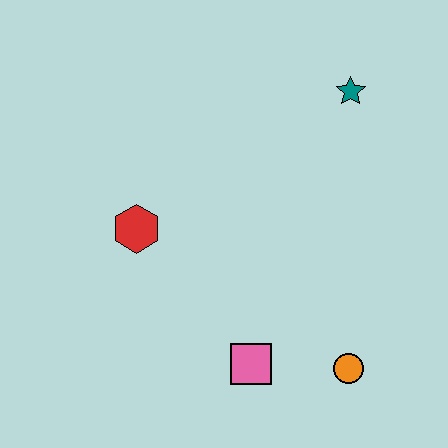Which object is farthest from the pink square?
The teal star is farthest from the pink square.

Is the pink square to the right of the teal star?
No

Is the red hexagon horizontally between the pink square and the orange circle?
No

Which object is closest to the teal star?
The red hexagon is closest to the teal star.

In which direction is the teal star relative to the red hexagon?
The teal star is to the right of the red hexagon.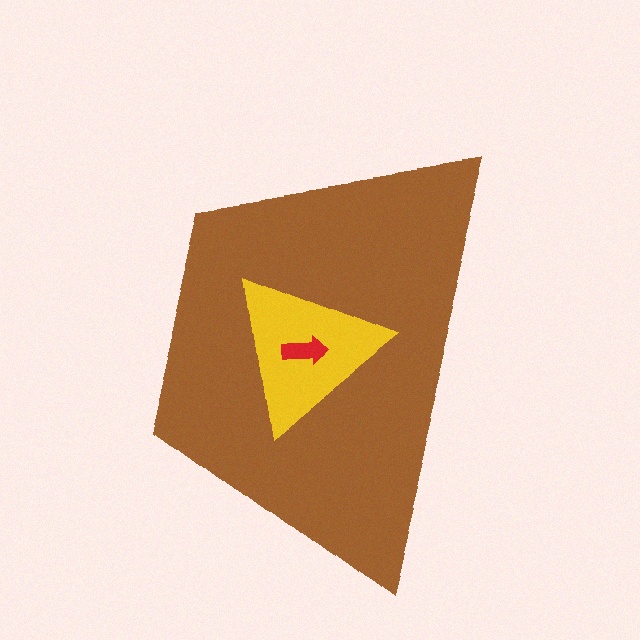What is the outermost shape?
The brown trapezoid.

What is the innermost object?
The red arrow.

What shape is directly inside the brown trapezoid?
The yellow triangle.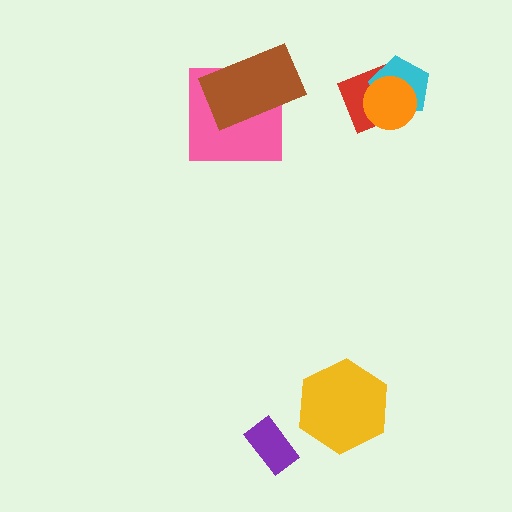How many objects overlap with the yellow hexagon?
0 objects overlap with the yellow hexagon.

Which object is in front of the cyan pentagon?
The orange circle is in front of the cyan pentagon.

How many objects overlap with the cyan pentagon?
2 objects overlap with the cyan pentagon.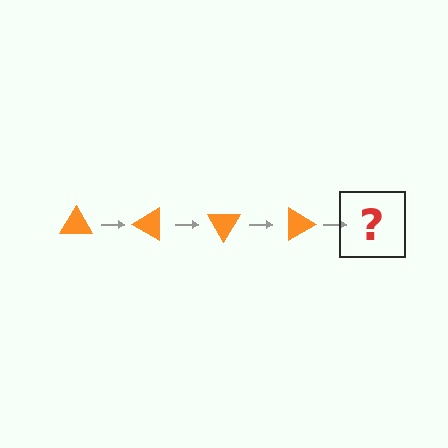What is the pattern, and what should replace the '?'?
The pattern is that the triangle rotates 30 degrees each step. The '?' should be an orange triangle rotated 120 degrees.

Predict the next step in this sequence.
The next step is an orange triangle rotated 120 degrees.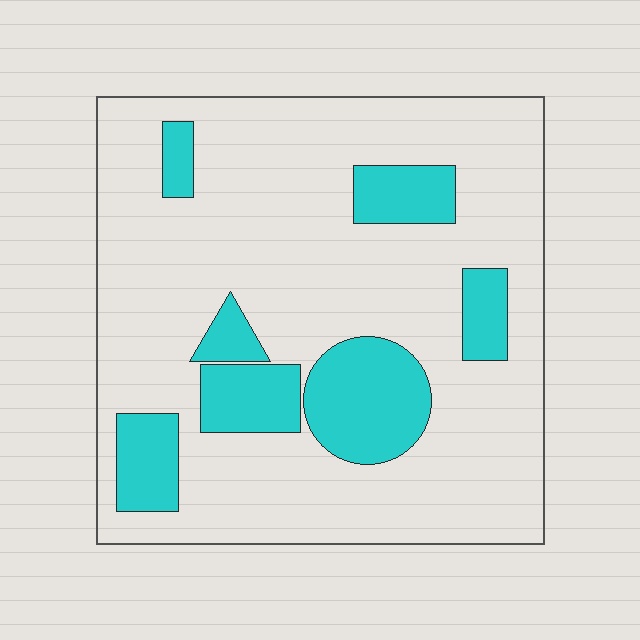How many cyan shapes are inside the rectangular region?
7.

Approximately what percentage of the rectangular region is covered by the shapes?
Approximately 20%.